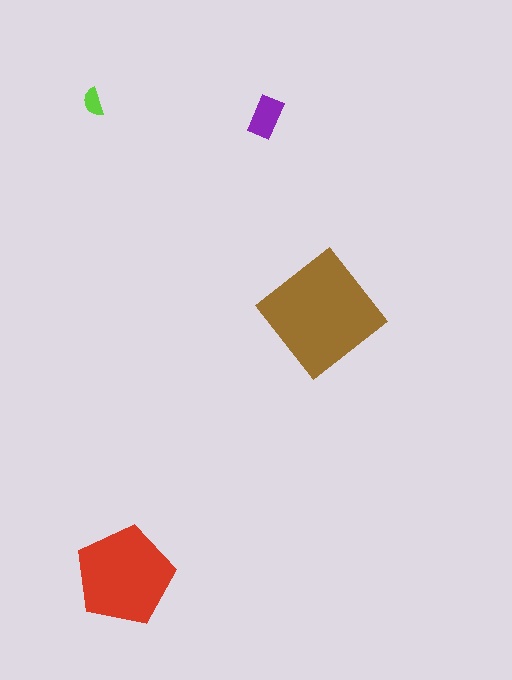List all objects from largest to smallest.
The brown diamond, the red pentagon, the purple rectangle, the lime semicircle.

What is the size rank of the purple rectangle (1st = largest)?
3rd.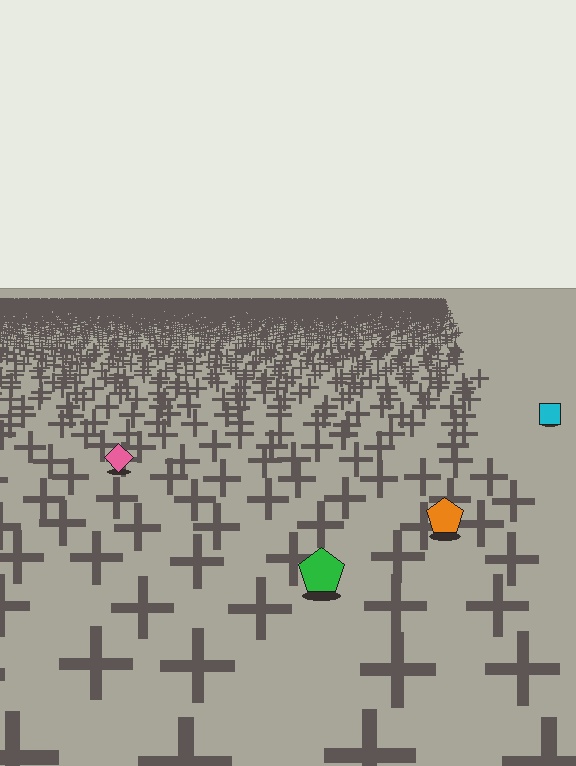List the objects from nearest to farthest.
From nearest to farthest: the green pentagon, the orange pentagon, the pink diamond, the cyan square.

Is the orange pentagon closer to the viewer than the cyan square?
Yes. The orange pentagon is closer — you can tell from the texture gradient: the ground texture is coarser near it.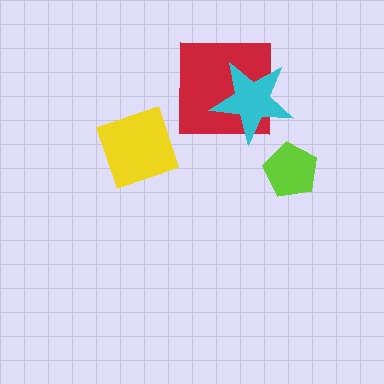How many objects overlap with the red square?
1 object overlaps with the red square.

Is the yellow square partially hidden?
No, no other shape covers it.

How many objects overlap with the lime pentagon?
0 objects overlap with the lime pentagon.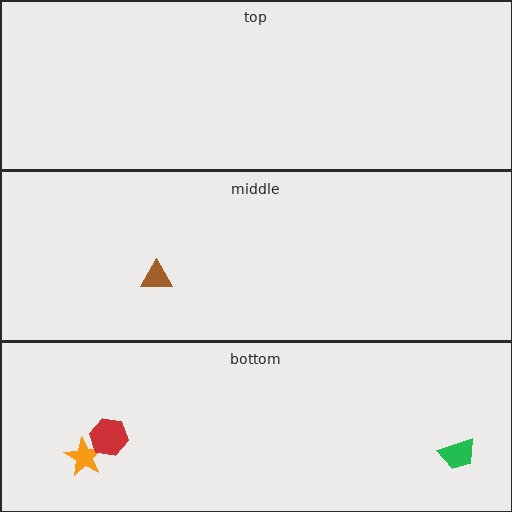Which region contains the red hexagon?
The bottom region.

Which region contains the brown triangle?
The middle region.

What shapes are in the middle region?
The brown triangle.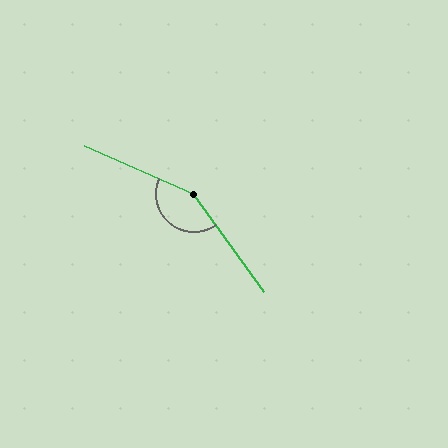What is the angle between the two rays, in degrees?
Approximately 149 degrees.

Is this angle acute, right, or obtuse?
It is obtuse.